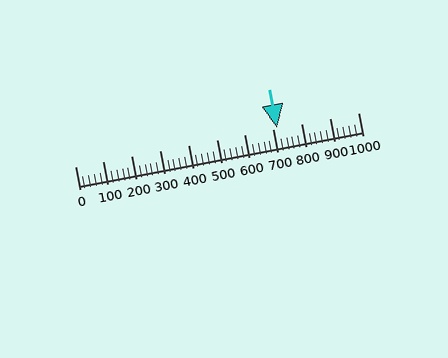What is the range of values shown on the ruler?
The ruler shows values from 0 to 1000.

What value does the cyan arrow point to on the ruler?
The cyan arrow points to approximately 713.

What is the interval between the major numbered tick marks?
The major tick marks are spaced 100 units apart.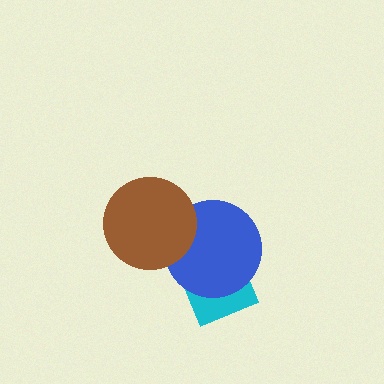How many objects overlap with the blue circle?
2 objects overlap with the blue circle.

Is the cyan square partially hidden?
Yes, it is partially covered by another shape.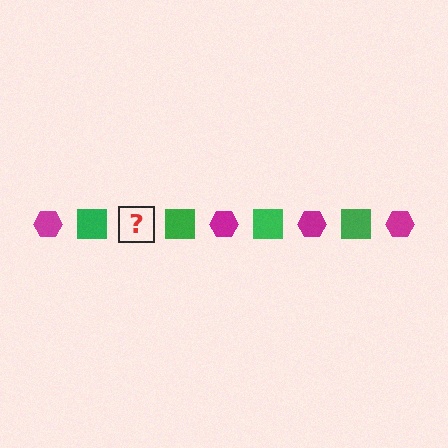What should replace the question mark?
The question mark should be replaced with a magenta hexagon.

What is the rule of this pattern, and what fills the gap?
The rule is that the pattern alternates between magenta hexagon and green square. The gap should be filled with a magenta hexagon.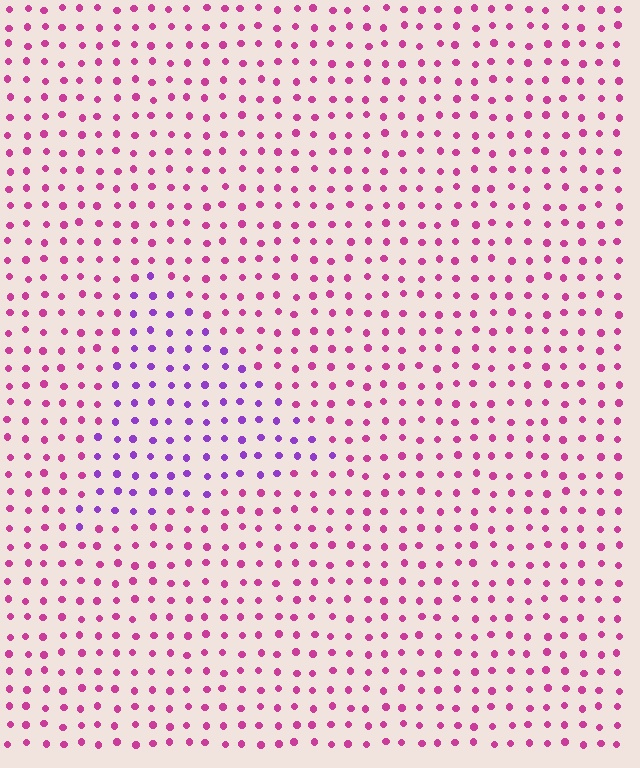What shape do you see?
I see a triangle.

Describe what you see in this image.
The image is filled with small magenta elements in a uniform arrangement. A triangle-shaped region is visible where the elements are tinted to a slightly different hue, forming a subtle color boundary.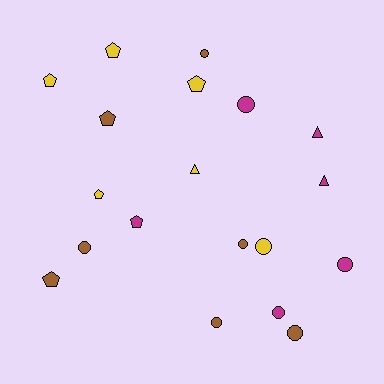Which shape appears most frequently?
Circle, with 9 objects.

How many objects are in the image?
There are 19 objects.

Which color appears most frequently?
Brown, with 7 objects.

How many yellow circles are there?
There is 1 yellow circle.